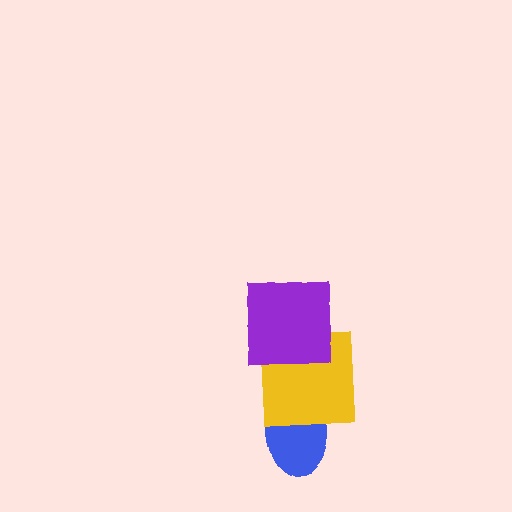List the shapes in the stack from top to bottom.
From top to bottom: the purple square, the yellow square, the blue ellipse.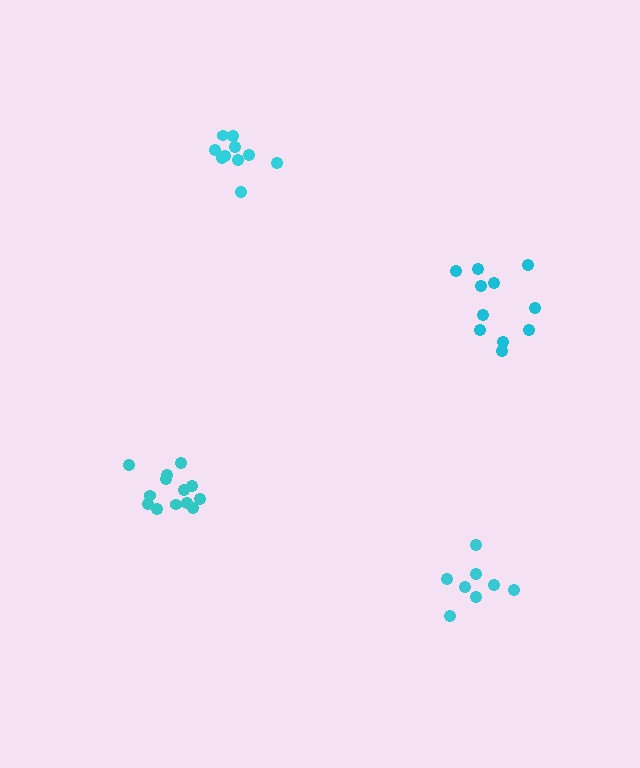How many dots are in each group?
Group 1: 11 dots, Group 2: 13 dots, Group 3: 8 dots, Group 4: 10 dots (42 total).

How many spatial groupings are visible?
There are 4 spatial groupings.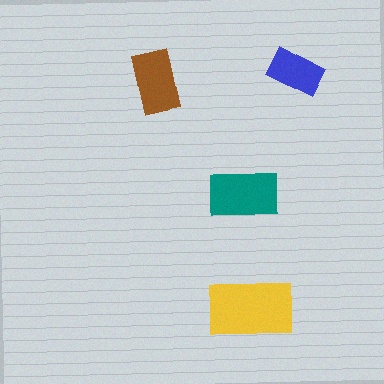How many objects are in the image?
There are 4 objects in the image.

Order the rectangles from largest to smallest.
the yellow one, the teal one, the brown one, the blue one.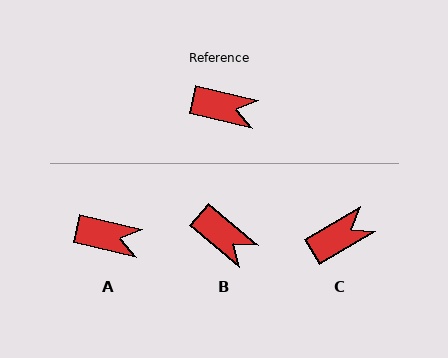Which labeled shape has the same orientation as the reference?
A.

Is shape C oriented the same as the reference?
No, it is off by about 44 degrees.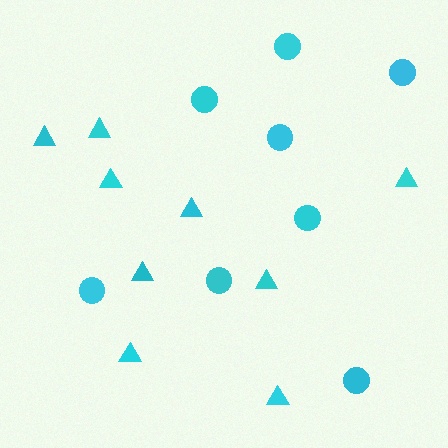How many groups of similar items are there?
There are 2 groups: one group of circles (8) and one group of triangles (9).